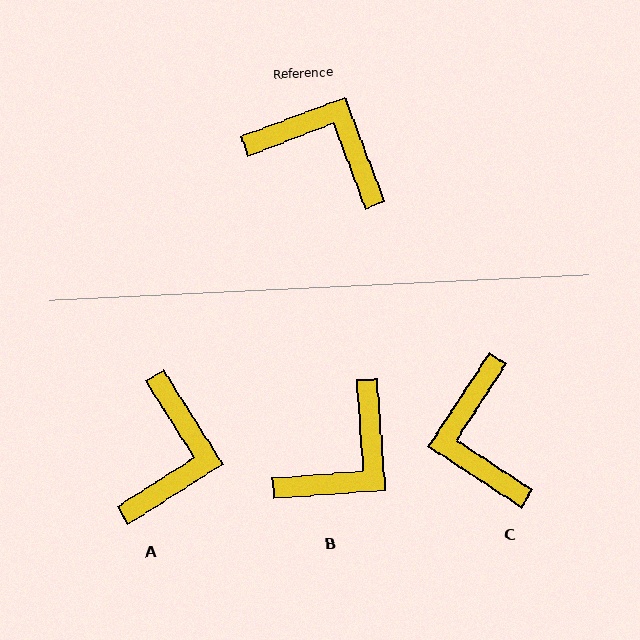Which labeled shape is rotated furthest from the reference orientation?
C, about 126 degrees away.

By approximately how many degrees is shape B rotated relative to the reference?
Approximately 107 degrees clockwise.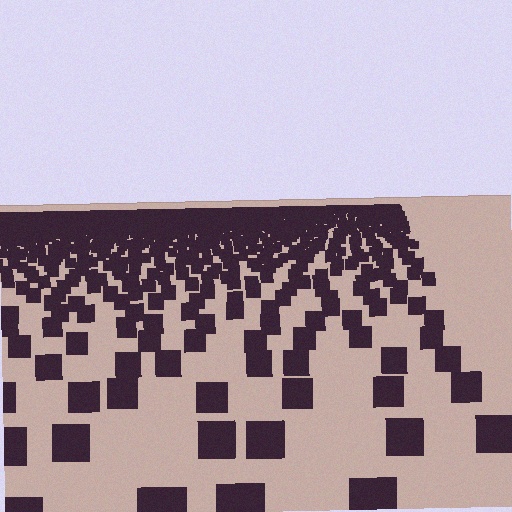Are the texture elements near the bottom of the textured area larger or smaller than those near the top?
Larger. Near the bottom, elements are closer to the viewer and appear at a bigger on-screen size.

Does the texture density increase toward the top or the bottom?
Density increases toward the top.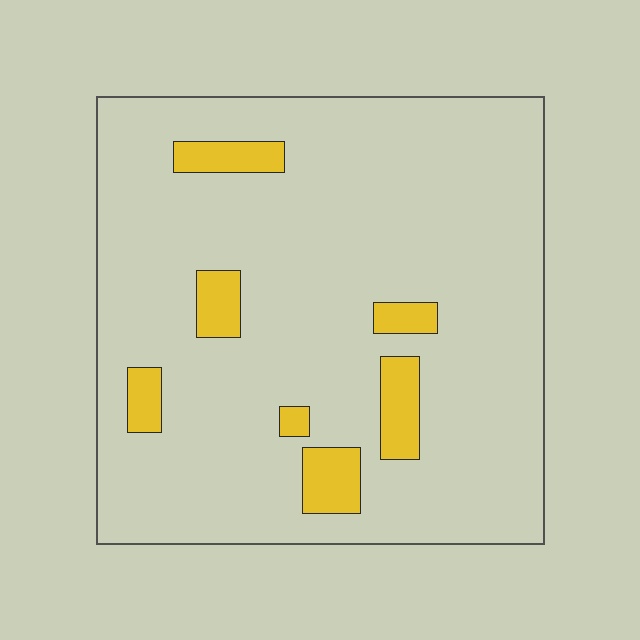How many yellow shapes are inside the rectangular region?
7.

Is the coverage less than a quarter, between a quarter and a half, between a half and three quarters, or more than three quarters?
Less than a quarter.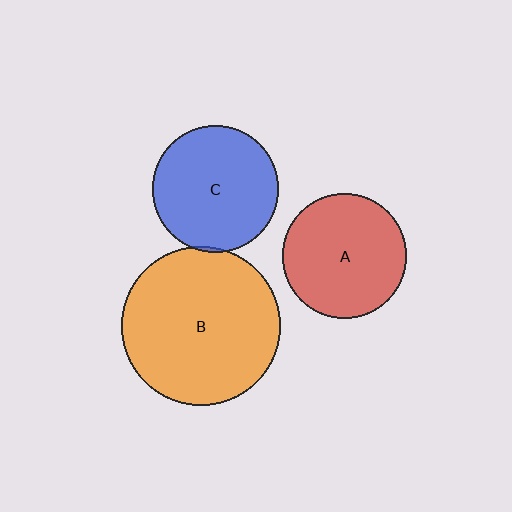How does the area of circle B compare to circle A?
Approximately 1.6 times.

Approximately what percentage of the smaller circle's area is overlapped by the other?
Approximately 5%.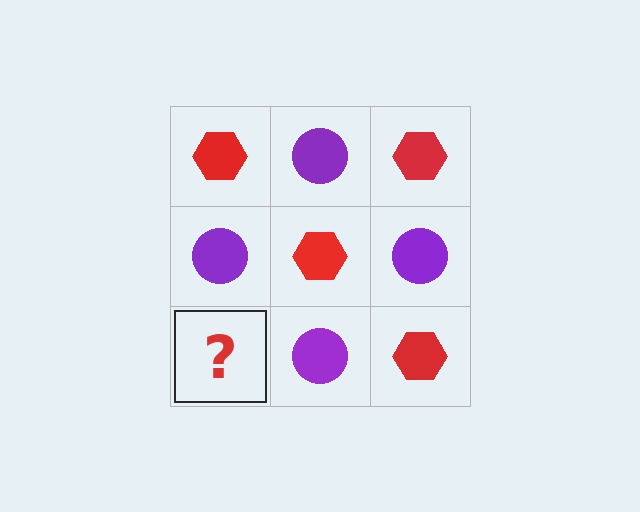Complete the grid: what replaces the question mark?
The question mark should be replaced with a red hexagon.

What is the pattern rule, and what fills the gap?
The rule is that it alternates red hexagon and purple circle in a checkerboard pattern. The gap should be filled with a red hexagon.